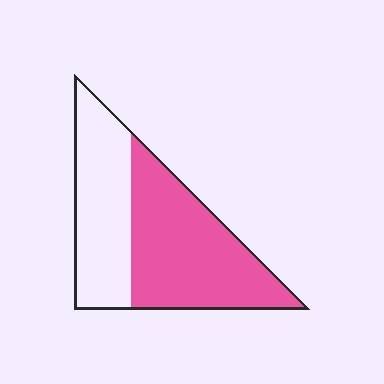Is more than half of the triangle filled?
Yes.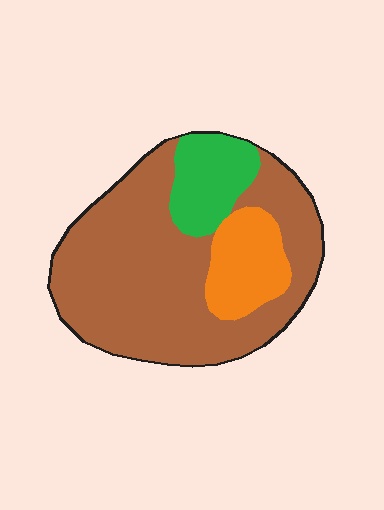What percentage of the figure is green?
Green covers about 15% of the figure.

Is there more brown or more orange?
Brown.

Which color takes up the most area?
Brown, at roughly 70%.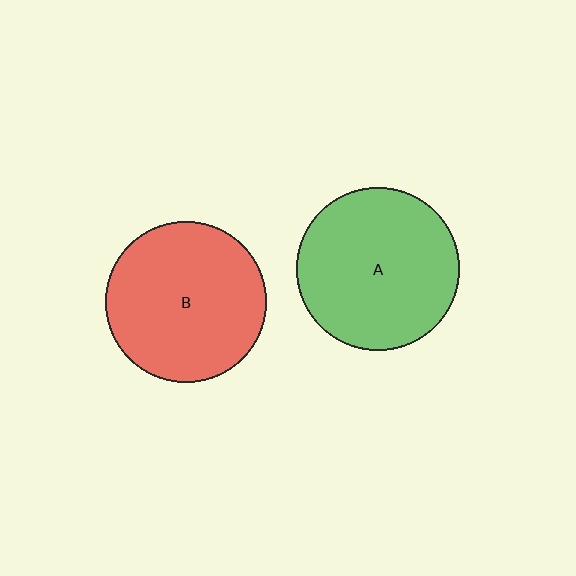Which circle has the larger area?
Circle A (green).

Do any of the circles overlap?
No, none of the circles overlap.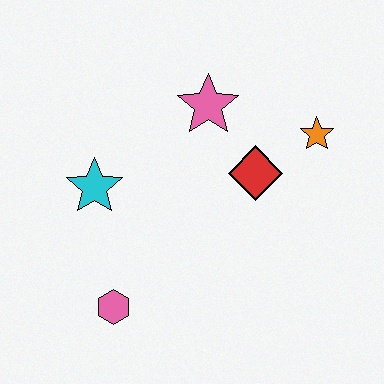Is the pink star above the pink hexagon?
Yes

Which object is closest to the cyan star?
The pink hexagon is closest to the cyan star.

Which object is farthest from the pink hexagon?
The orange star is farthest from the pink hexagon.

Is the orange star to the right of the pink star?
Yes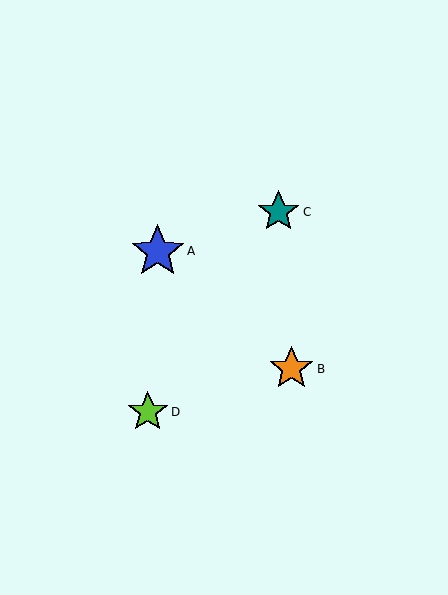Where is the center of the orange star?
The center of the orange star is at (291, 369).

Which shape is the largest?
The blue star (labeled A) is the largest.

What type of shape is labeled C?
Shape C is a teal star.